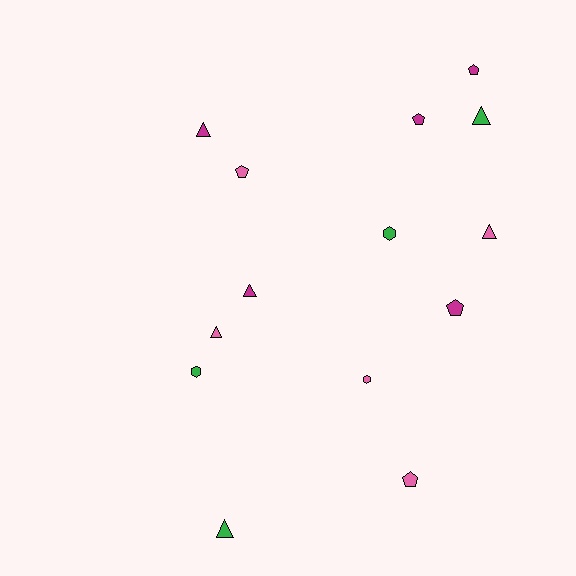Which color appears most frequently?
Pink, with 5 objects.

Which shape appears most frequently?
Triangle, with 6 objects.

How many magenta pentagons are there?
There are 3 magenta pentagons.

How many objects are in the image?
There are 14 objects.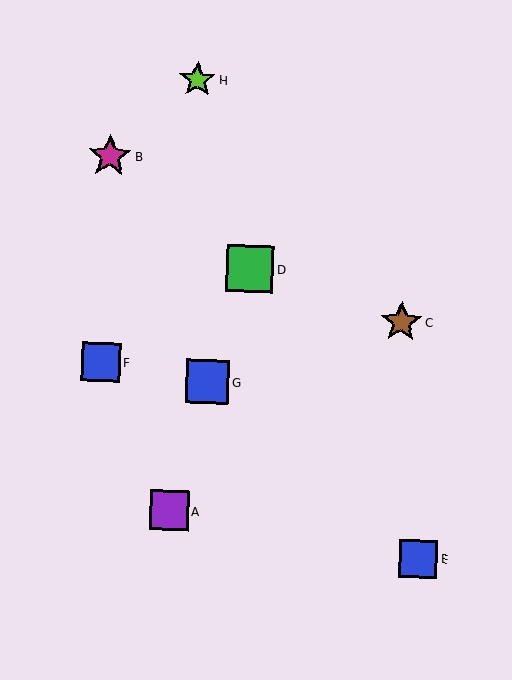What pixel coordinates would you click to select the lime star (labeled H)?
Click at (197, 79) to select the lime star H.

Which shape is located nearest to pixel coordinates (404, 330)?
The brown star (labeled C) at (402, 322) is nearest to that location.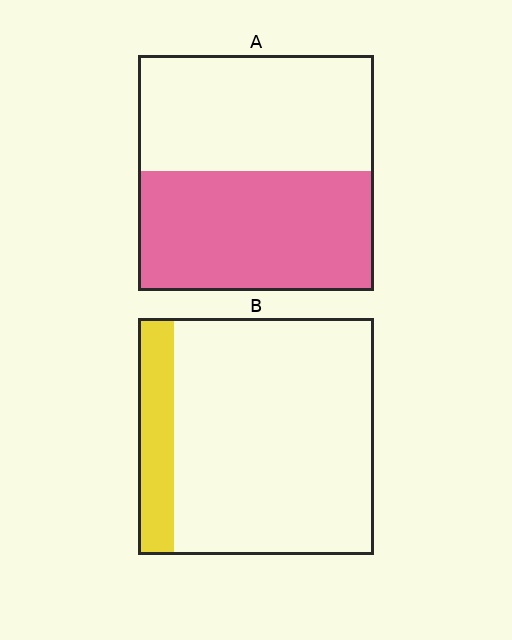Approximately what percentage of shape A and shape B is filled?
A is approximately 50% and B is approximately 15%.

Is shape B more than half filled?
No.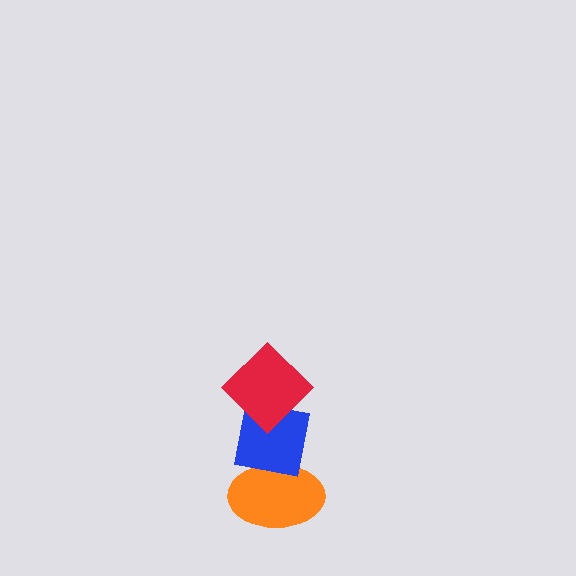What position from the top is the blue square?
The blue square is 2nd from the top.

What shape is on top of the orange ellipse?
The blue square is on top of the orange ellipse.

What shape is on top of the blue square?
The red diamond is on top of the blue square.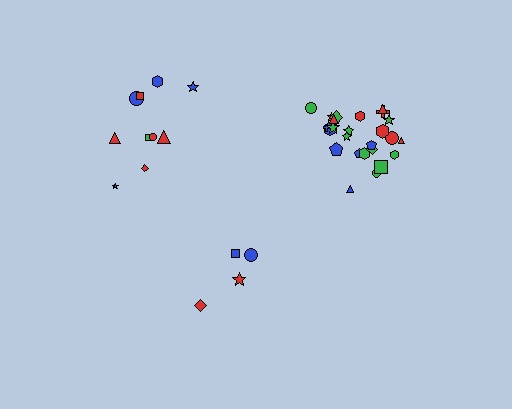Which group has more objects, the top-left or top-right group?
The top-right group.